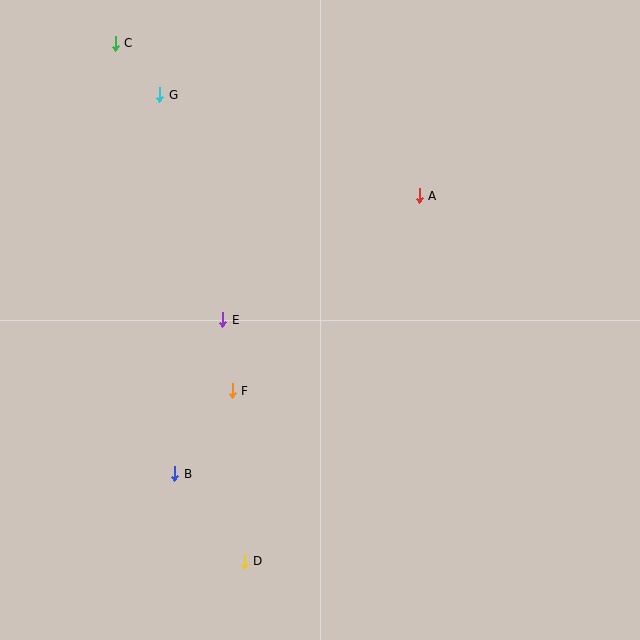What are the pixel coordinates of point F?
Point F is at (232, 391).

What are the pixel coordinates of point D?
Point D is at (244, 561).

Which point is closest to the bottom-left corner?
Point B is closest to the bottom-left corner.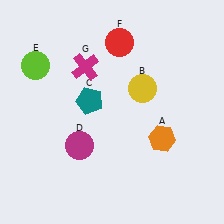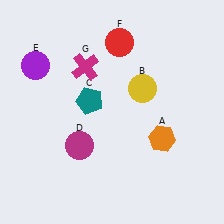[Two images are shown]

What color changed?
The circle (E) changed from lime in Image 1 to purple in Image 2.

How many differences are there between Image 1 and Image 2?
There is 1 difference between the two images.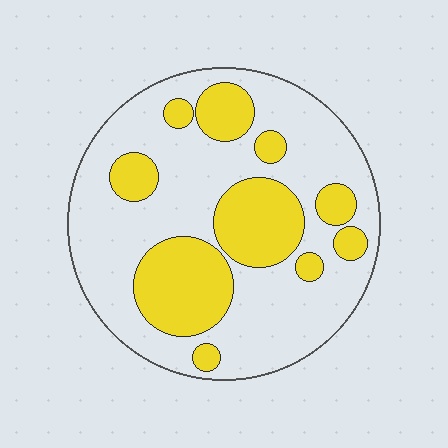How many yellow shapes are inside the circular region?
10.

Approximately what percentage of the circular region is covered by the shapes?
Approximately 30%.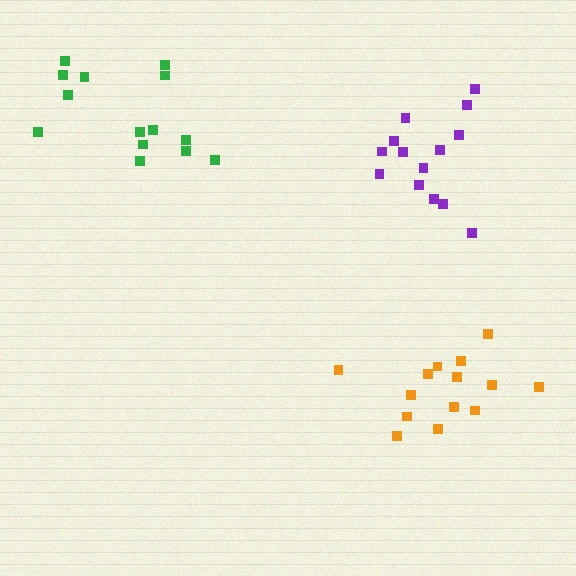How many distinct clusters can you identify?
There are 3 distinct clusters.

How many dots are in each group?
Group 1: 14 dots, Group 2: 14 dots, Group 3: 14 dots (42 total).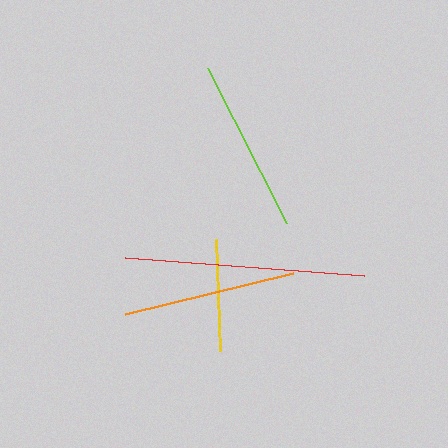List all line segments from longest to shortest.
From longest to shortest: red, lime, orange, yellow.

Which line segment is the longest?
The red line is the longest at approximately 240 pixels.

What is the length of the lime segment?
The lime segment is approximately 174 pixels long.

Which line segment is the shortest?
The yellow line is the shortest at approximately 111 pixels.